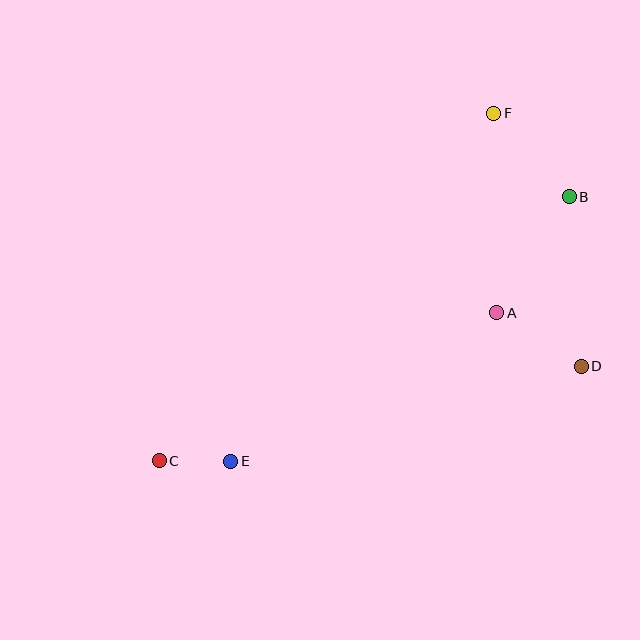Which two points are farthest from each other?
Points B and C are farthest from each other.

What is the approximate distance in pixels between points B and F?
The distance between B and F is approximately 112 pixels.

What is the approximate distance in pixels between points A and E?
The distance between A and E is approximately 305 pixels.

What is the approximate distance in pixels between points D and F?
The distance between D and F is approximately 268 pixels.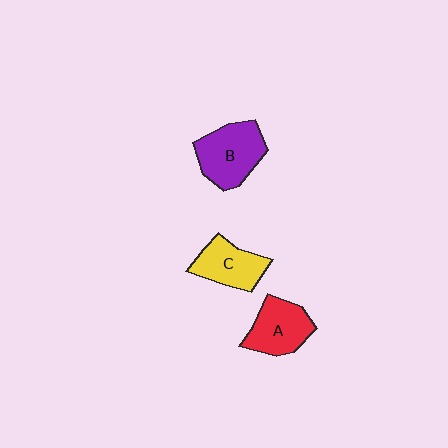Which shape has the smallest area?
Shape C (yellow).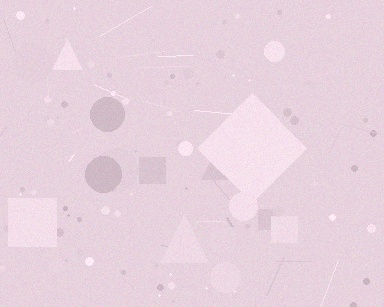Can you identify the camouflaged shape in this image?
The camouflaged shape is a diamond.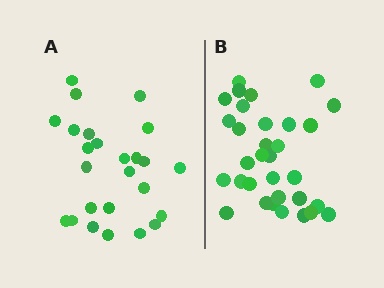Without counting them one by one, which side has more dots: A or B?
Region B (the right region) has more dots.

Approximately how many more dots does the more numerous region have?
Region B has roughly 8 or so more dots than region A.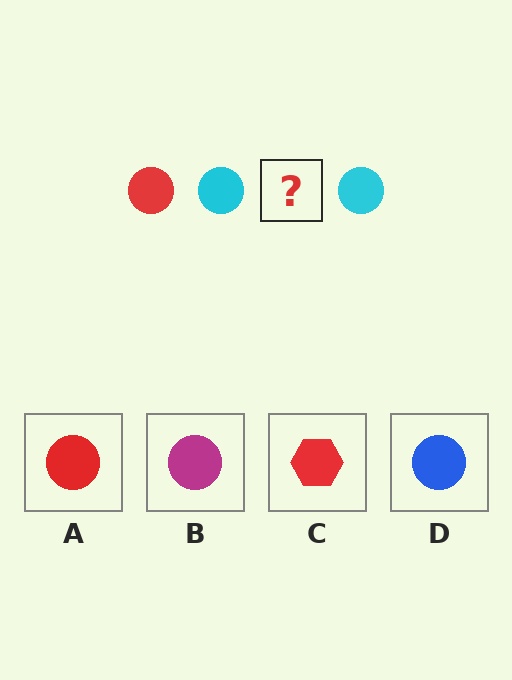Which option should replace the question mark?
Option A.